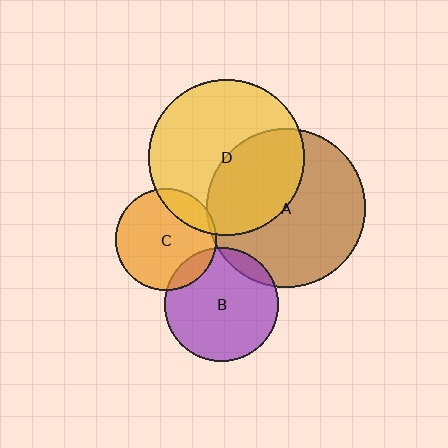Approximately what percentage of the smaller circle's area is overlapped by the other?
Approximately 15%.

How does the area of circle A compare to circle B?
Approximately 1.9 times.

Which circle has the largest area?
Circle A (brown).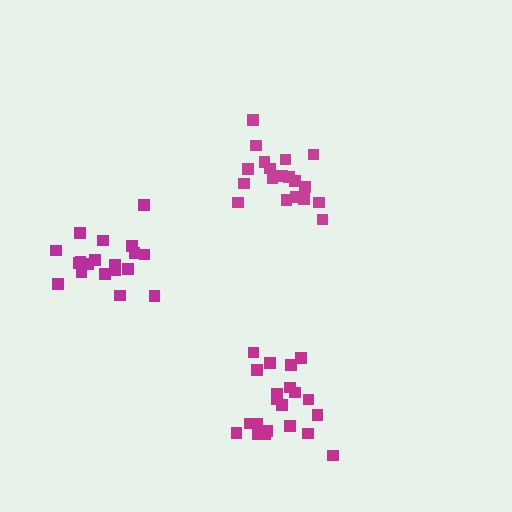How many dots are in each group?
Group 1: 19 dots, Group 2: 21 dots, Group 3: 19 dots (59 total).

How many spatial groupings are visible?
There are 3 spatial groupings.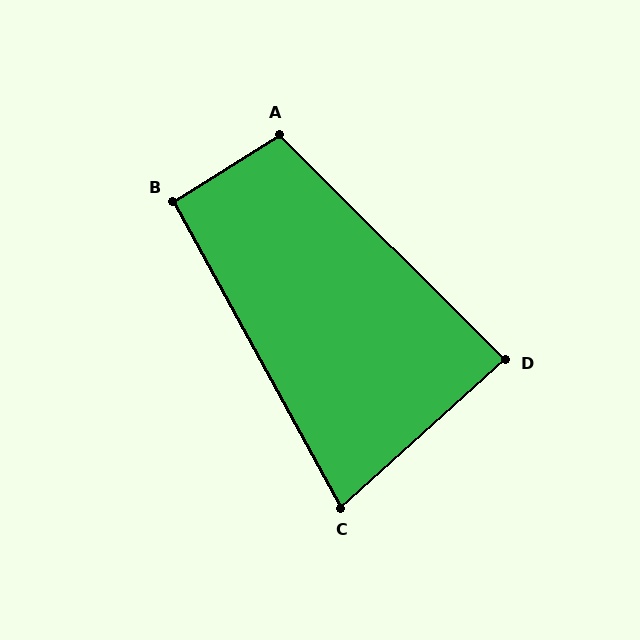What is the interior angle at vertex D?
Approximately 87 degrees (approximately right).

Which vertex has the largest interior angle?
A, at approximately 103 degrees.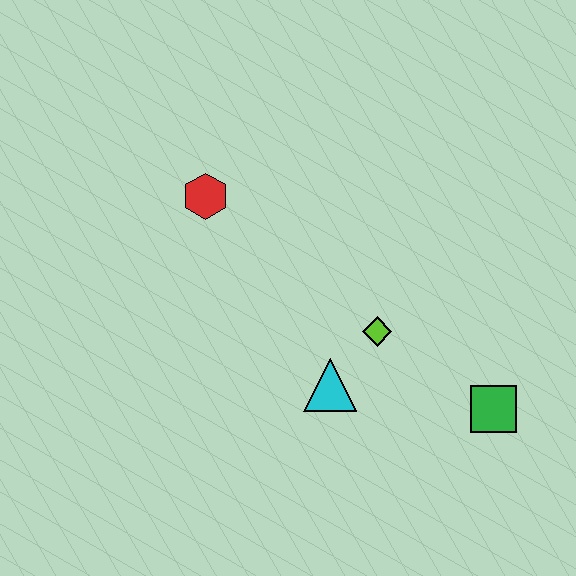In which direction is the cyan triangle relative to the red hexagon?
The cyan triangle is below the red hexagon.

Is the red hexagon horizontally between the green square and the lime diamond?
No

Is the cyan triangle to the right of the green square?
No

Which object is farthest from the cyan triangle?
The red hexagon is farthest from the cyan triangle.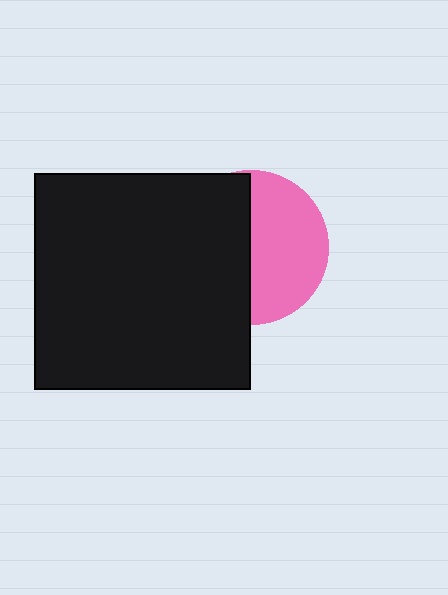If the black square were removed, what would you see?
You would see the complete pink circle.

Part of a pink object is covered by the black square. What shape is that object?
It is a circle.